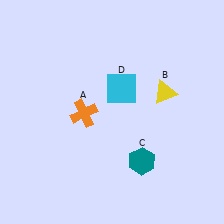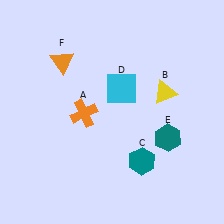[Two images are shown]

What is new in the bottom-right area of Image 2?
A teal hexagon (E) was added in the bottom-right area of Image 2.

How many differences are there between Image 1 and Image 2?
There are 2 differences between the two images.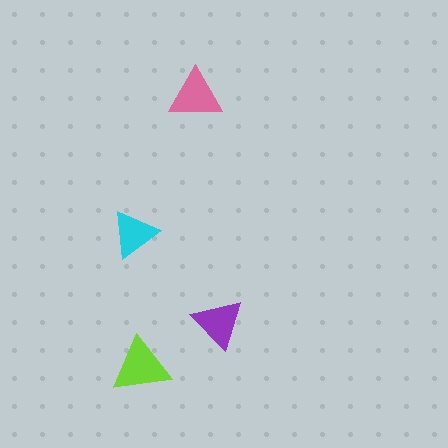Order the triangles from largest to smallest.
the lime one, the pink one, the purple one, the cyan one.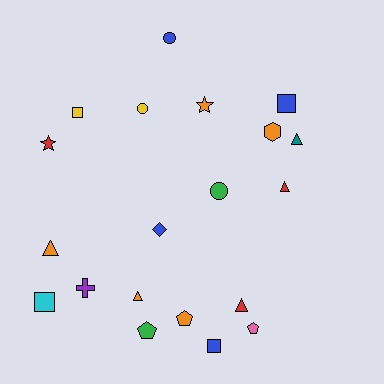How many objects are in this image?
There are 20 objects.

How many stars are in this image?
There are 2 stars.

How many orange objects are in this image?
There are 5 orange objects.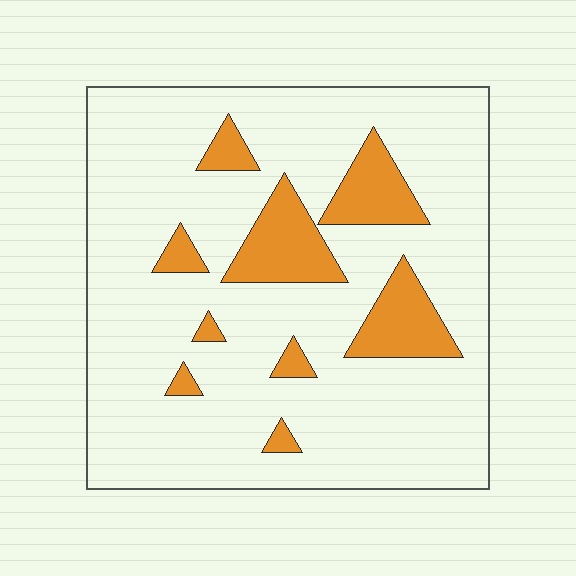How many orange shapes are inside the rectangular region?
9.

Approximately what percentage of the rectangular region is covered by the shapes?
Approximately 15%.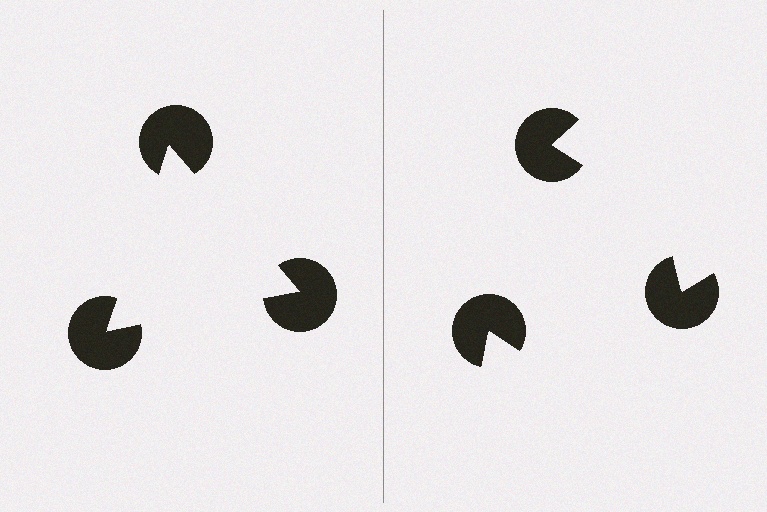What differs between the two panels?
The pac-man discs are positioned identically on both sides; only the wedge orientations differ. On the left they align to a triangle; on the right they are misaligned.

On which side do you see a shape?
An illusory triangle appears on the left side. On the right side the wedge cuts are rotated, so no coherent shape forms.